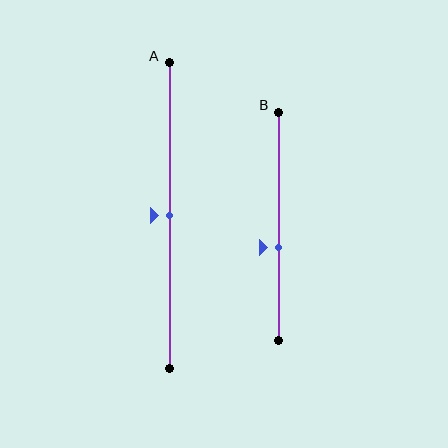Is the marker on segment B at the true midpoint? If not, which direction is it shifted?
No, the marker on segment B is shifted downward by about 9% of the segment length.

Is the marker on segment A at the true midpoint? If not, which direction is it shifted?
Yes, the marker on segment A is at the true midpoint.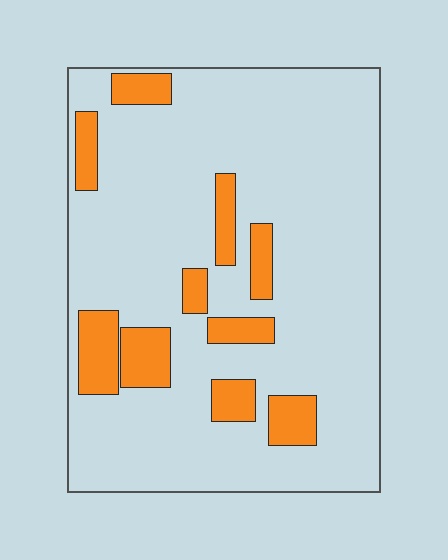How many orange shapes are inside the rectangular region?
10.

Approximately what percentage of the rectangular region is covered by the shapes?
Approximately 15%.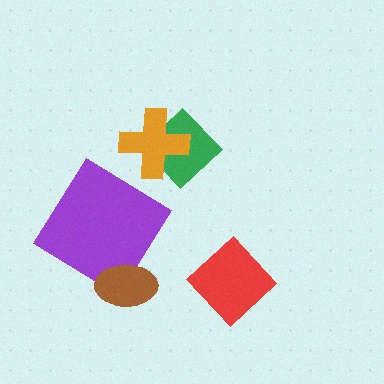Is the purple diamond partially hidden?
Yes, it is partially covered by another shape.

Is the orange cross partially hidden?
No, no other shape covers it.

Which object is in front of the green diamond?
The orange cross is in front of the green diamond.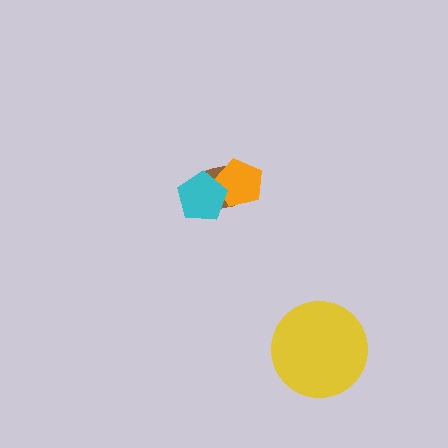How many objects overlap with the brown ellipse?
2 objects overlap with the brown ellipse.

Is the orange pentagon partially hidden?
Yes, it is partially covered by another shape.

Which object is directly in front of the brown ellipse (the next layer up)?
The orange pentagon is directly in front of the brown ellipse.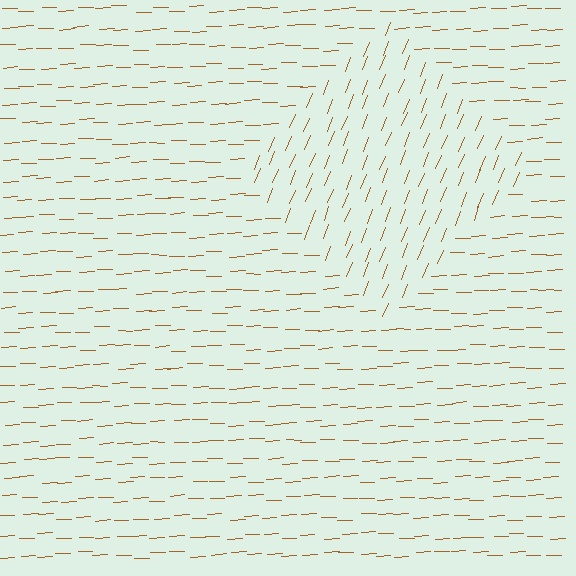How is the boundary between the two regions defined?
The boundary is defined purely by a change in line orientation (approximately 66 degrees difference). All lines are the same color and thickness.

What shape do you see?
I see a diamond.